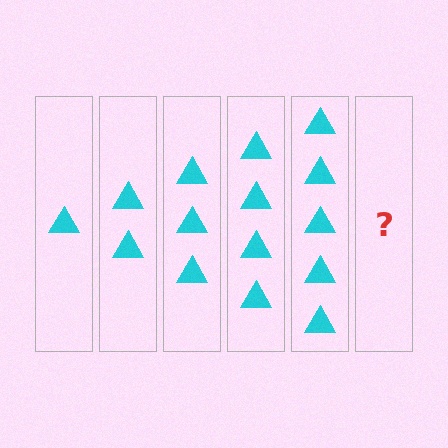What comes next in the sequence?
The next element should be 6 triangles.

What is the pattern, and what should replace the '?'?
The pattern is that each step adds one more triangle. The '?' should be 6 triangles.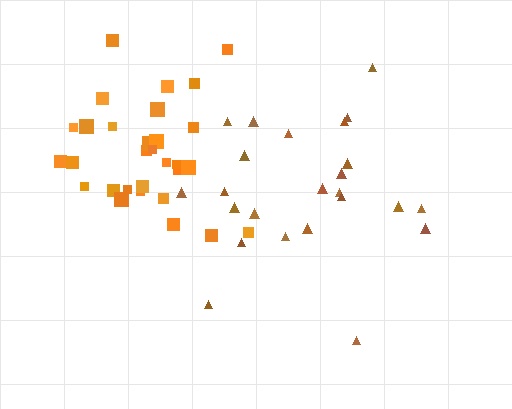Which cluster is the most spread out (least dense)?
Brown.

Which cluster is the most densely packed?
Orange.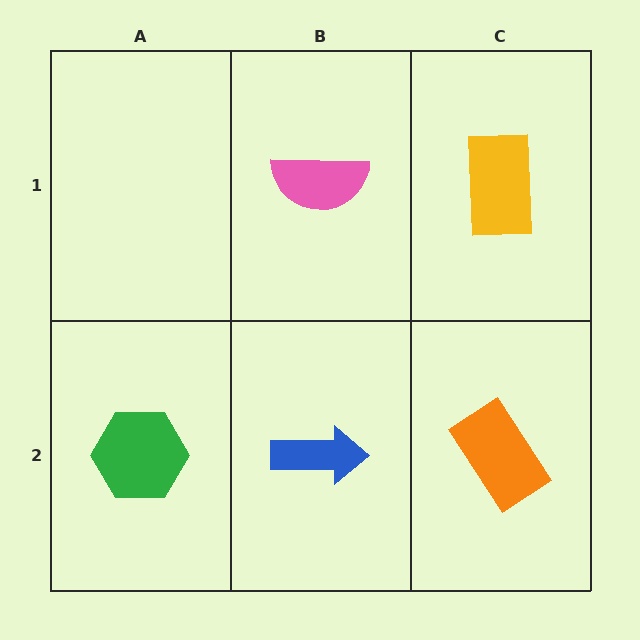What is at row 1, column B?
A pink semicircle.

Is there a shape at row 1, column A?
No, that cell is empty.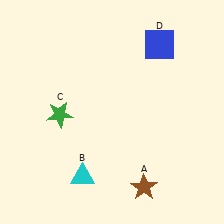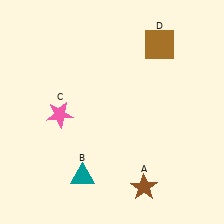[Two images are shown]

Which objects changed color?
B changed from cyan to teal. C changed from green to pink. D changed from blue to brown.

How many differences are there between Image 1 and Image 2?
There are 3 differences between the two images.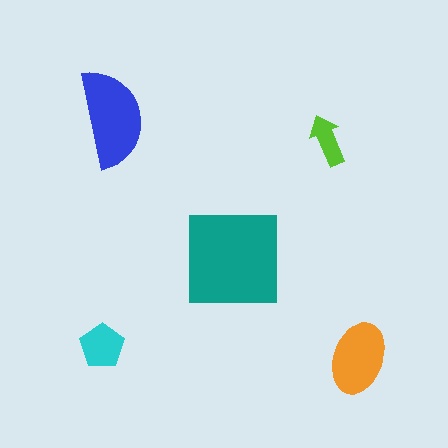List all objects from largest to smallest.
The teal square, the blue semicircle, the orange ellipse, the cyan pentagon, the lime arrow.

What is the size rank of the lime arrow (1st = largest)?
5th.